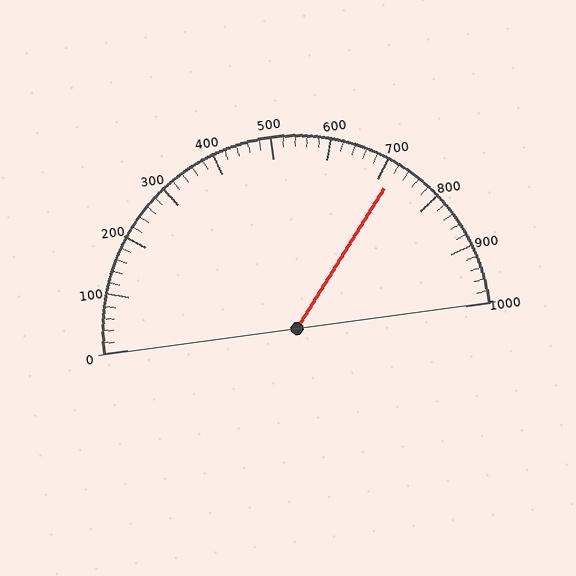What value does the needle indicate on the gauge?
The needle indicates approximately 720.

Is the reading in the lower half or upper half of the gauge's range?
The reading is in the upper half of the range (0 to 1000).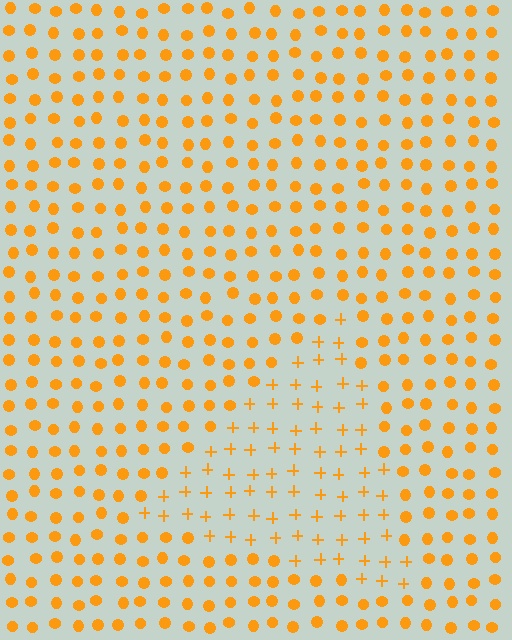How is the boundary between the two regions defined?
The boundary is defined by a change in element shape: plus signs inside vs. circles outside. All elements share the same color and spacing.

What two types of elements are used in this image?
The image uses plus signs inside the triangle region and circles outside it.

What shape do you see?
I see a triangle.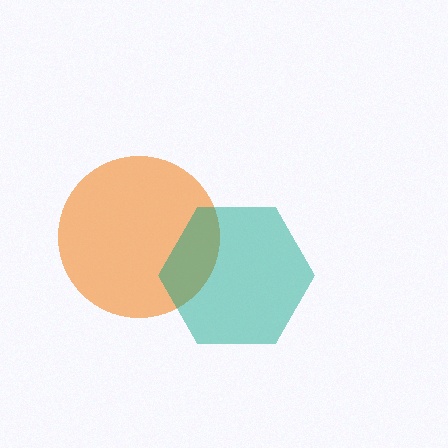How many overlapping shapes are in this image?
There are 2 overlapping shapes in the image.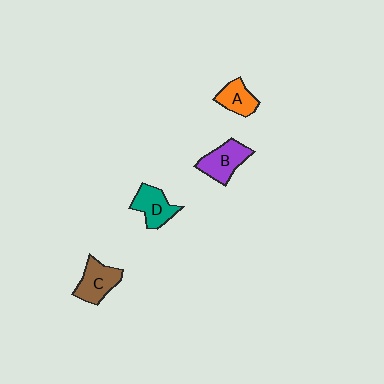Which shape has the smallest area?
Shape A (orange).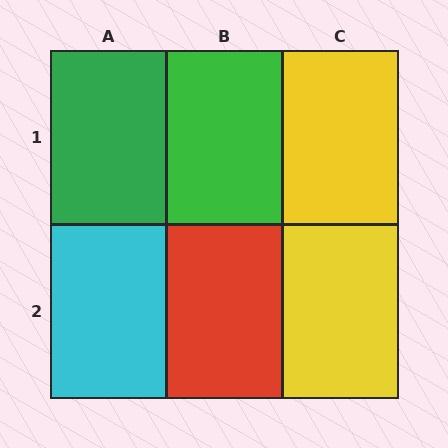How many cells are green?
2 cells are green.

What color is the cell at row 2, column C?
Yellow.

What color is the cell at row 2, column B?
Red.